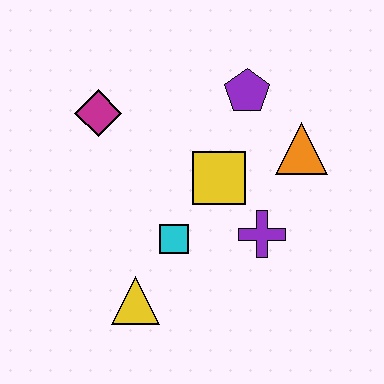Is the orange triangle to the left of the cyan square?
No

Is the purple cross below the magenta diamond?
Yes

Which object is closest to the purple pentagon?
The orange triangle is closest to the purple pentagon.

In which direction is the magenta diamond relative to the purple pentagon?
The magenta diamond is to the left of the purple pentagon.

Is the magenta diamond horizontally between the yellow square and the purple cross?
No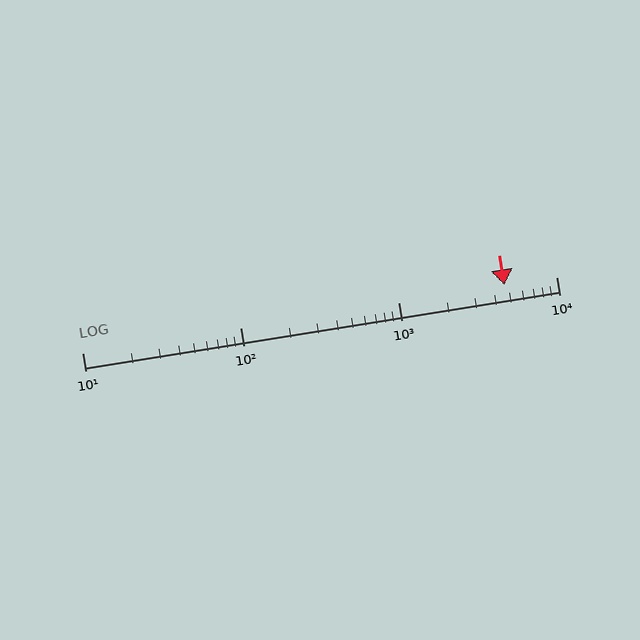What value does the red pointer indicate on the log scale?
The pointer indicates approximately 4700.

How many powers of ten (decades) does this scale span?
The scale spans 3 decades, from 10 to 10000.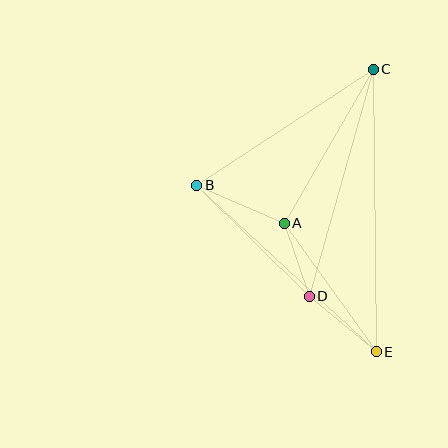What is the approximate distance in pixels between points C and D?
The distance between C and D is approximately 235 pixels.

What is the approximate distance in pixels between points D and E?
The distance between D and E is approximately 87 pixels.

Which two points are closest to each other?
Points A and D are closest to each other.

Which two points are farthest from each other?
Points C and E are farthest from each other.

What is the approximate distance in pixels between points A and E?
The distance between A and E is approximately 158 pixels.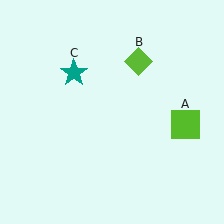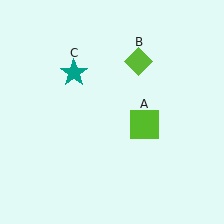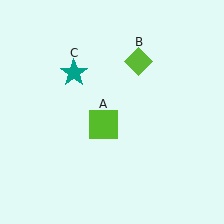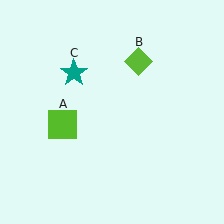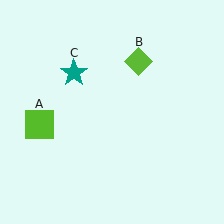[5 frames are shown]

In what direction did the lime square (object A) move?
The lime square (object A) moved left.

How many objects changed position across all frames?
1 object changed position: lime square (object A).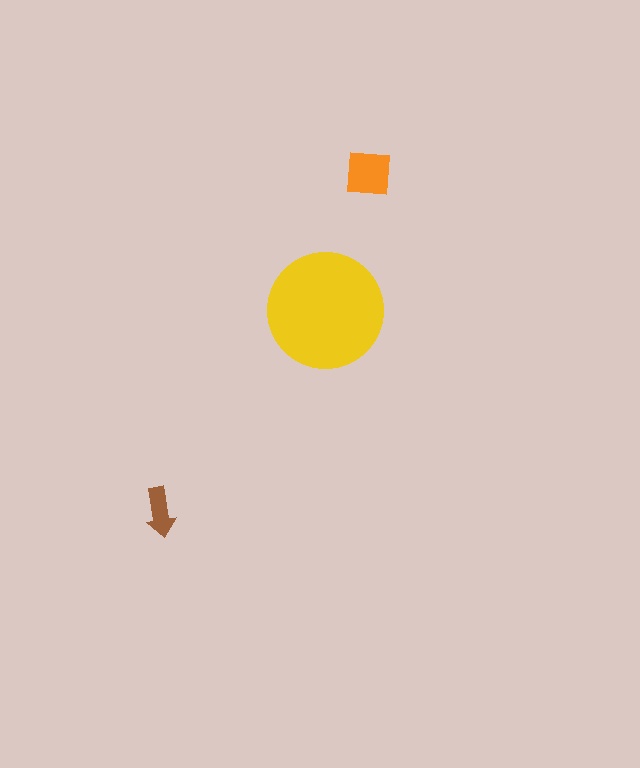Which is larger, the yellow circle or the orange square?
The yellow circle.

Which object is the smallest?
The brown arrow.